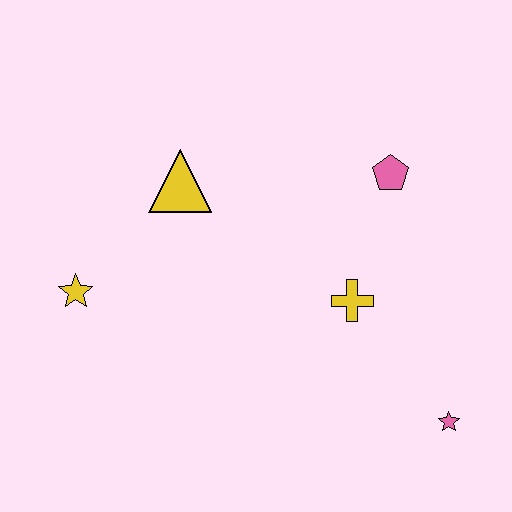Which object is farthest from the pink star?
The yellow star is farthest from the pink star.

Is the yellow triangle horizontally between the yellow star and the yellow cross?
Yes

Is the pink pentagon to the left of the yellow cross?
No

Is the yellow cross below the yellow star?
Yes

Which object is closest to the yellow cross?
The pink pentagon is closest to the yellow cross.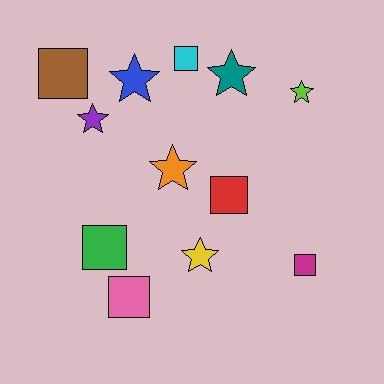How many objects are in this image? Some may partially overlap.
There are 12 objects.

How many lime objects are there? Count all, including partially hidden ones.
There is 1 lime object.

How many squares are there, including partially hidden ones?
There are 6 squares.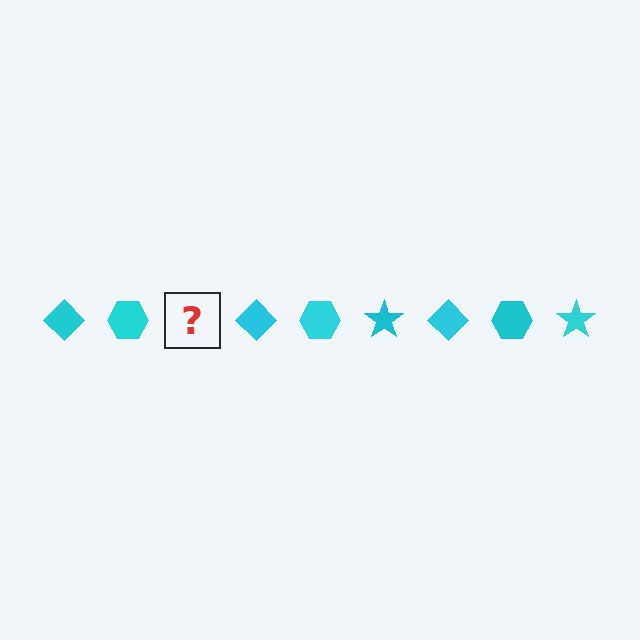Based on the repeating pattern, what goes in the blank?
The blank should be a cyan star.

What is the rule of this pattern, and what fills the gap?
The rule is that the pattern cycles through diamond, hexagon, star shapes in cyan. The gap should be filled with a cyan star.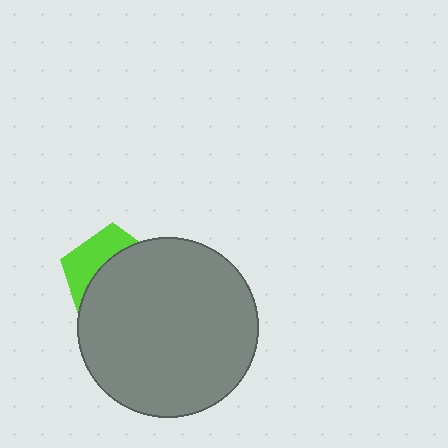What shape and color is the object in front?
The object in front is a gray circle.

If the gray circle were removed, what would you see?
You would see the complete lime pentagon.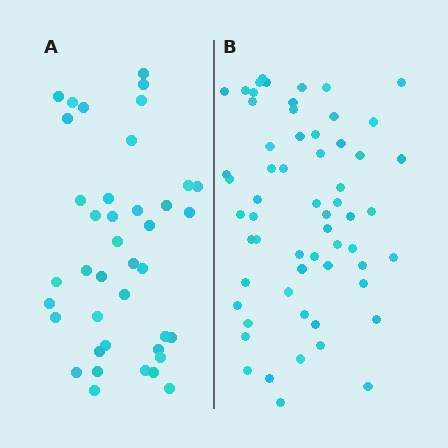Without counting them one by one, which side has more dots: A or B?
Region B (the right region) has more dots.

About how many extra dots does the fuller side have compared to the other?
Region B has approximately 20 more dots than region A.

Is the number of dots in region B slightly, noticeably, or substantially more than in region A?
Region B has substantially more. The ratio is roughly 1.5 to 1.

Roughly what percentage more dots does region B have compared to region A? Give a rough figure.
About 50% more.